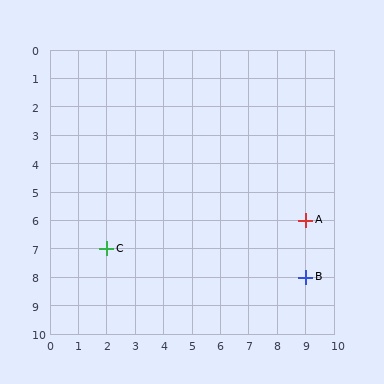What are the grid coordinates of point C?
Point C is at grid coordinates (2, 7).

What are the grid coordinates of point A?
Point A is at grid coordinates (9, 6).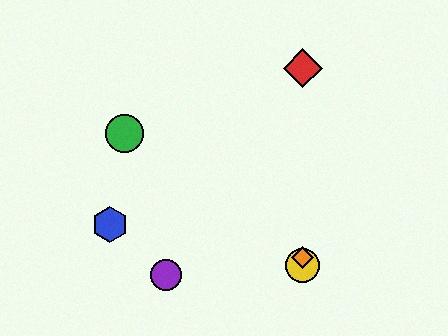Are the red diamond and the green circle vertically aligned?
No, the red diamond is at x≈303 and the green circle is at x≈124.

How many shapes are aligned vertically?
3 shapes (the red diamond, the yellow circle, the orange diamond) are aligned vertically.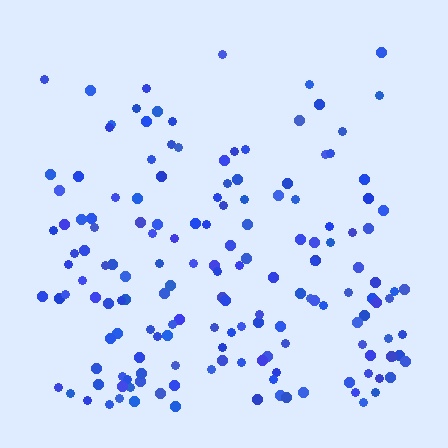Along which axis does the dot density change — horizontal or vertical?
Vertical.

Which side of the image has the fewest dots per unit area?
The top.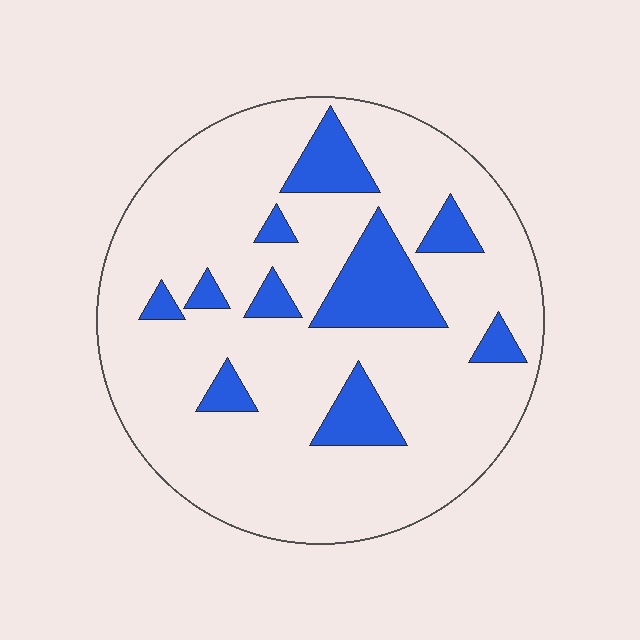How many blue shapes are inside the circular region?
10.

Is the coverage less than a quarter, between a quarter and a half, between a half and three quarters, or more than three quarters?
Less than a quarter.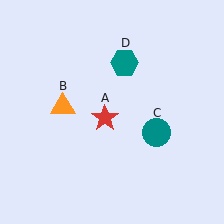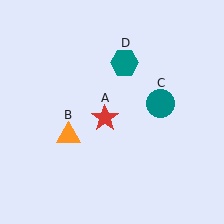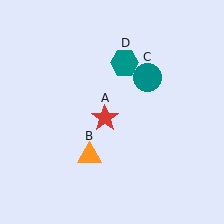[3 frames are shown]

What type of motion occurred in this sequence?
The orange triangle (object B), teal circle (object C) rotated counterclockwise around the center of the scene.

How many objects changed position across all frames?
2 objects changed position: orange triangle (object B), teal circle (object C).